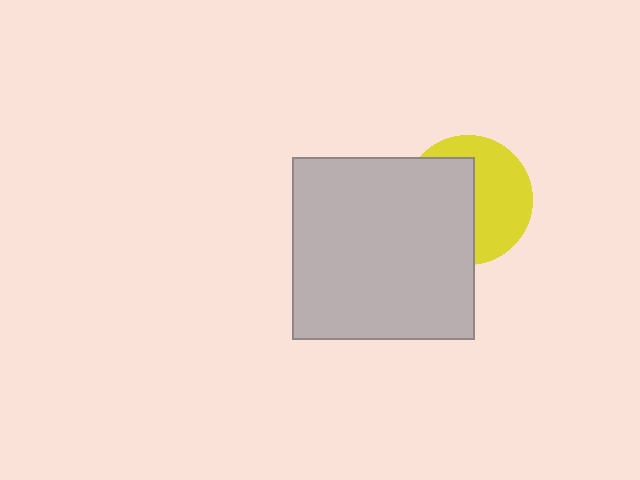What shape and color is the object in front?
The object in front is a light gray square.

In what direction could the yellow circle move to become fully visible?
The yellow circle could move right. That would shift it out from behind the light gray square entirely.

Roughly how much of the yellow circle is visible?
About half of it is visible (roughly 50%).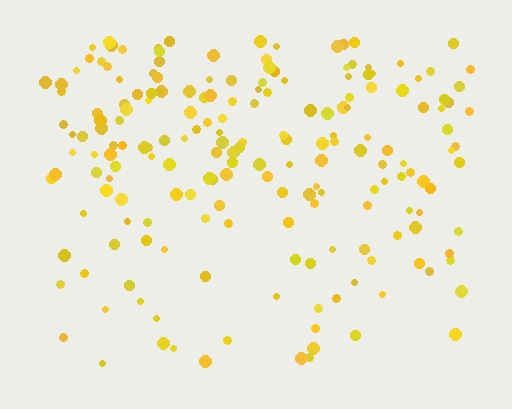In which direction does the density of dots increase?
From bottom to top, with the top side densest.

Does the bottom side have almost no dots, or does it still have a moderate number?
Still a moderate number, just noticeably fewer than the top.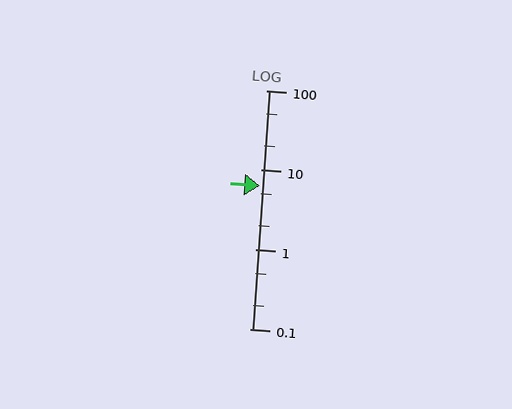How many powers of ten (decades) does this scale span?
The scale spans 3 decades, from 0.1 to 100.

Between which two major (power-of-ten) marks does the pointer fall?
The pointer is between 1 and 10.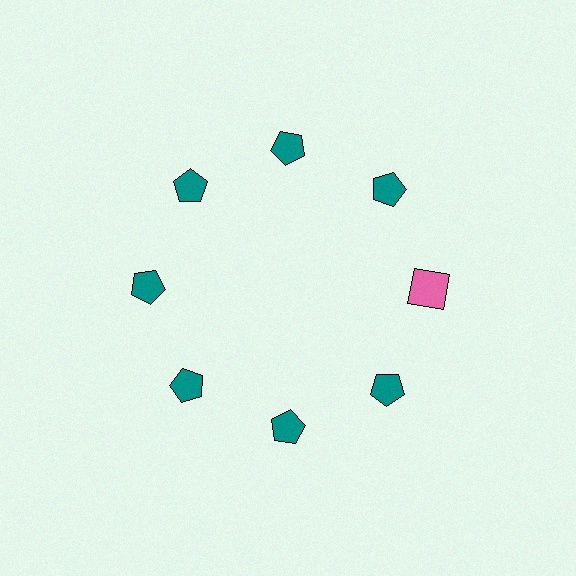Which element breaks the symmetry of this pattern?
The pink square at roughly the 3 o'clock position breaks the symmetry. All other shapes are teal pentagons.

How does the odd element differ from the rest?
It differs in both color (pink instead of teal) and shape (square instead of pentagon).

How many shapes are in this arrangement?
There are 8 shapes arranged in a ring pattern.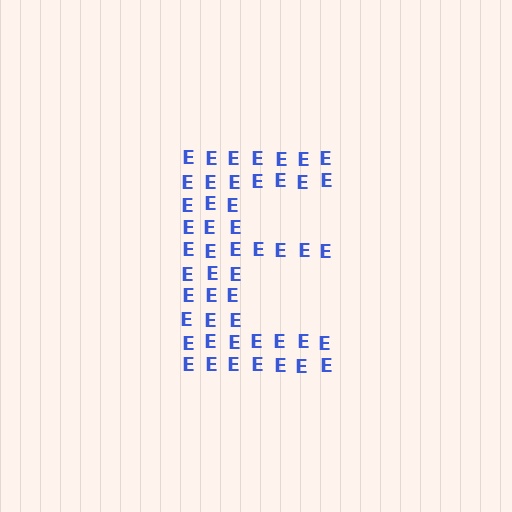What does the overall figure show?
The overall figure shows the letter E.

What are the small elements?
The small elements are letter E's.